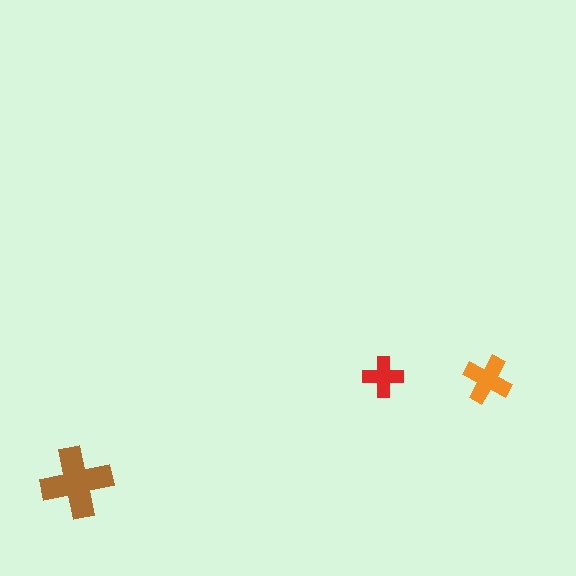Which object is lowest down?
The brown cross is bottommost.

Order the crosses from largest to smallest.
the brown one, the orange one, the red one.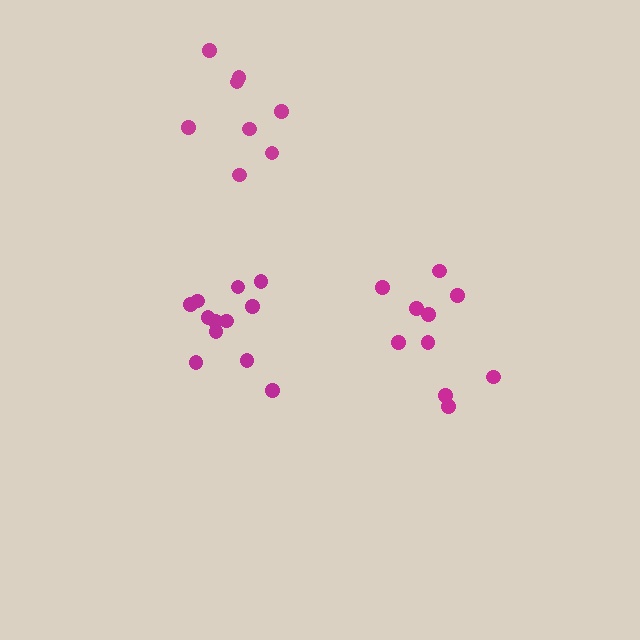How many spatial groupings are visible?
There are 3 spatial groupings.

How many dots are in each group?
Group 1: 10 dots, Group 2: 12 dots, Group 3: 8 dots (30 total).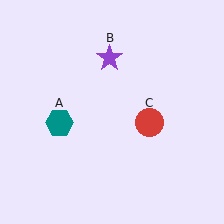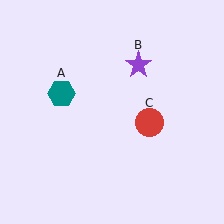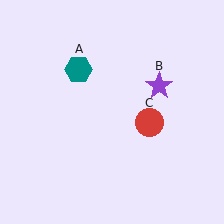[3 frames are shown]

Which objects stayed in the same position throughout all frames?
Red circle (object C) remained stationary.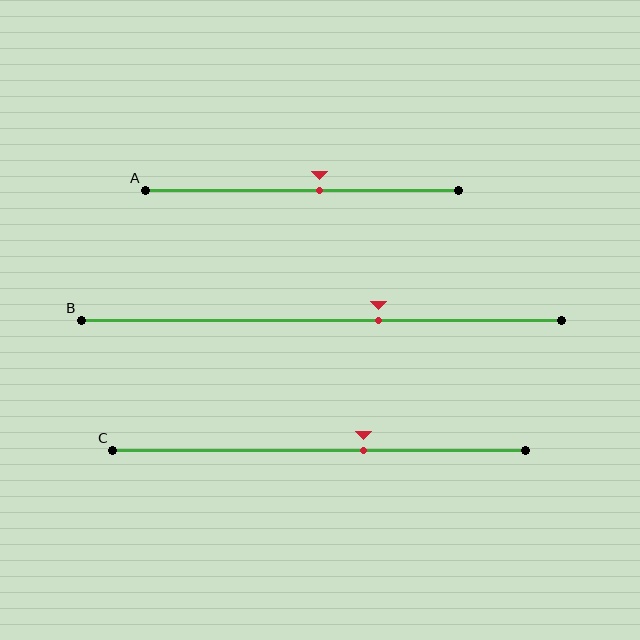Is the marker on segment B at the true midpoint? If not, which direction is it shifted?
No, the marker on segment B is shifted to the right by about 12% of the segment length.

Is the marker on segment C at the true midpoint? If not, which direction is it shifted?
No, the marker on segment C is shifted to the right by about 11% of the segment length.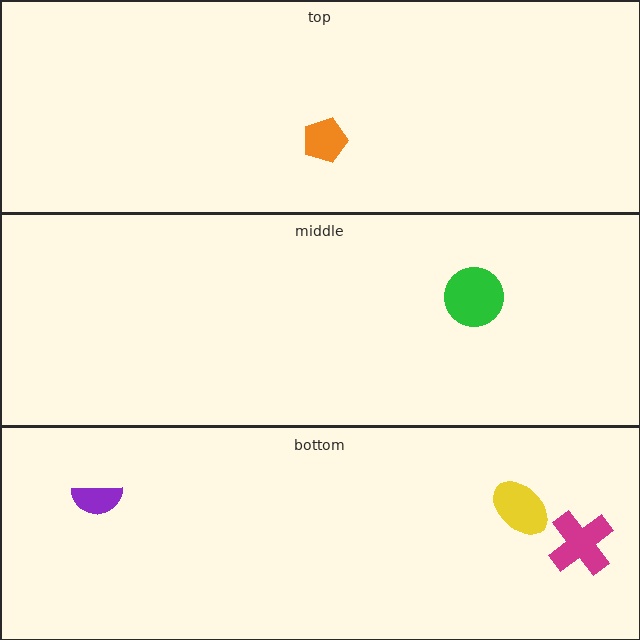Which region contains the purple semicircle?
The bottom region.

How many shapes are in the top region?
1.